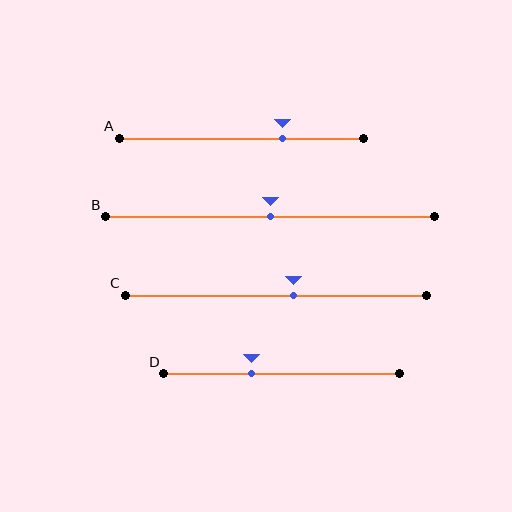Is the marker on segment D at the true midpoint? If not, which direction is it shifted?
No, the marker on segment D is shifted to the left by about 13% of the segment length.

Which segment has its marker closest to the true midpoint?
Segment B has its marker closest to the true midpoint.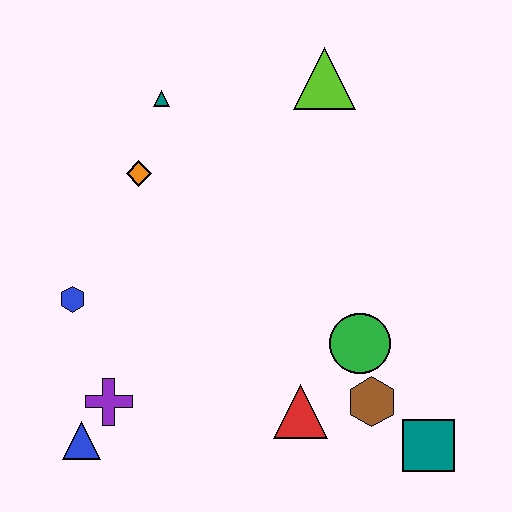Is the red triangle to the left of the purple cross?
No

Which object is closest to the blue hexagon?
The purple cross is closest to the blue hexagon.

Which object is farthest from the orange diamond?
The teal square is farthest from the orange diamond.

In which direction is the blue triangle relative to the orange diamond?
The blue triangle is below the orange diamond.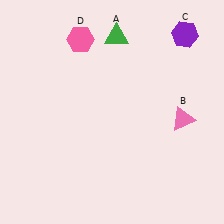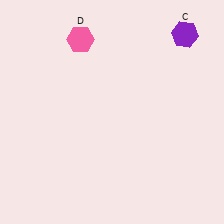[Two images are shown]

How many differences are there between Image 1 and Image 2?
There are 2 differences between the two images.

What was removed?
The pink triangle (B), the green triangle (A) were removed in Image 2.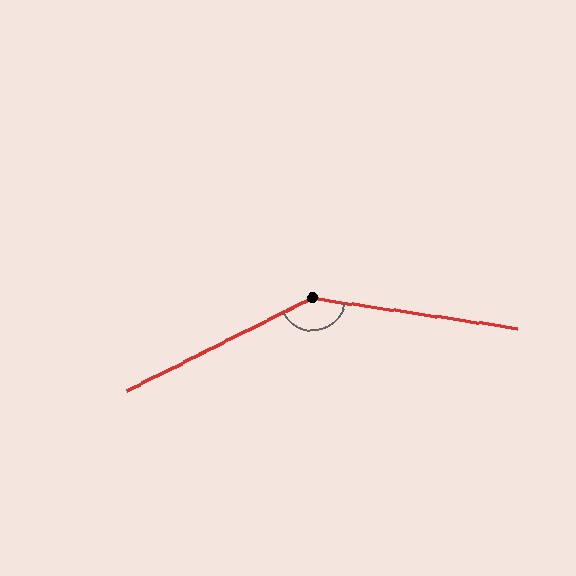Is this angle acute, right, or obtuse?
It is obtuse.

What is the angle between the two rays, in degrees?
Approximately 145 degrees.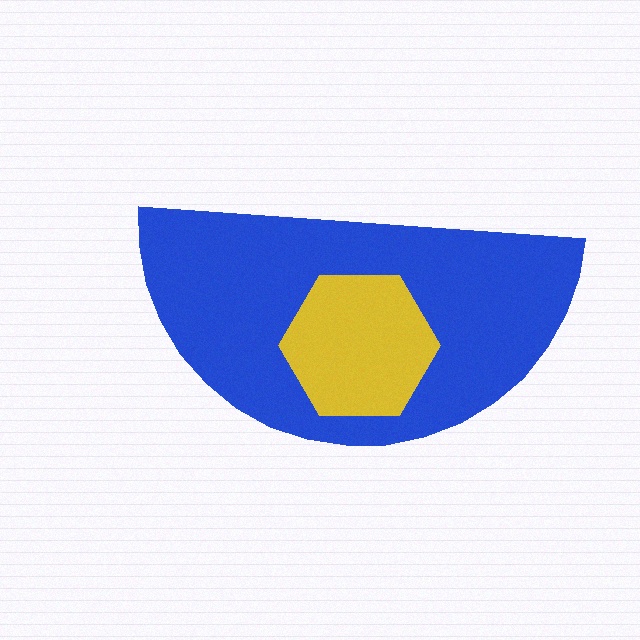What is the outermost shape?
The blue semicircle.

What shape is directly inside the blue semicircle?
The yellow hexagon.